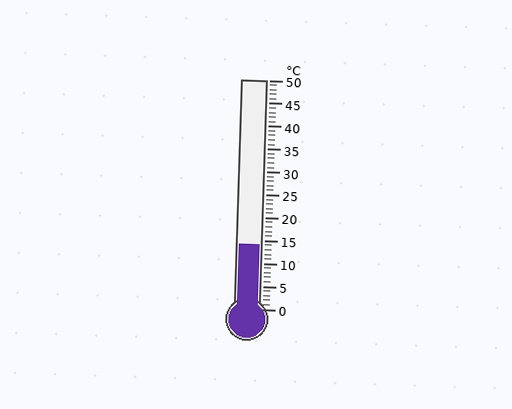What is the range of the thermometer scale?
The thermometer scale ranges from 0°C to 50°C.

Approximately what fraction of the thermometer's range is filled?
The thermometer is filled to approximately 30% of its range.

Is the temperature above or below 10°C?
The temperature is above 10°C.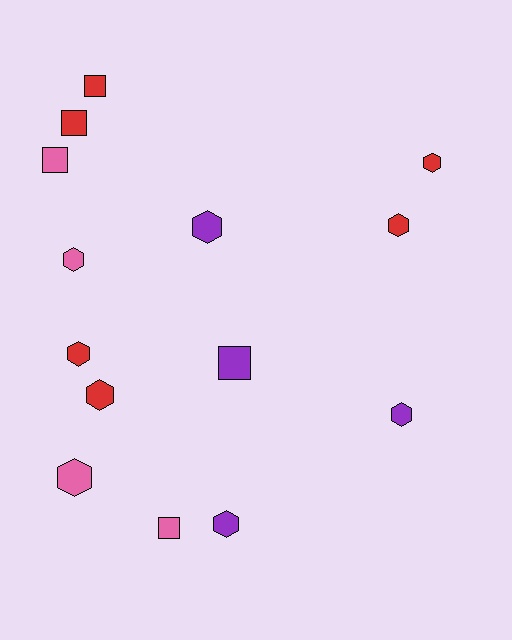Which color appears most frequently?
Red, with 6 objects.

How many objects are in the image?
There are 14 objects.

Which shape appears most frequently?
Hexagon, with 9 objects.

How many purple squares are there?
There is 1 purple square.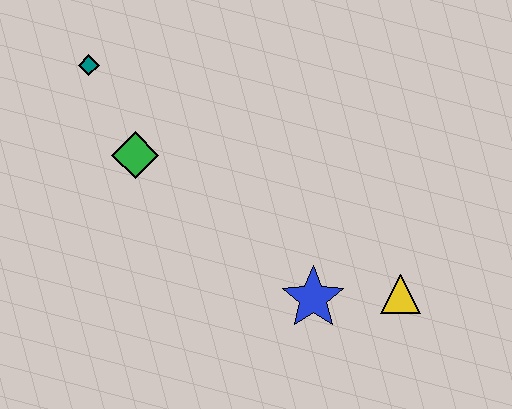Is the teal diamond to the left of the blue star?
Yes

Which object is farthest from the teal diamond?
The yellow triangle is farthest from the teal diamond.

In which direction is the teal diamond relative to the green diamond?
The teal diamond is above the green diamond.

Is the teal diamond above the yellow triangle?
Yes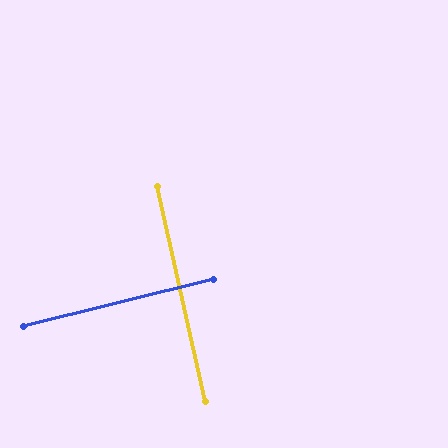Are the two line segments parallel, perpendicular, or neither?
Perpendicular — they meet at approximately 89°.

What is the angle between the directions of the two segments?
Approximately 89 degrees.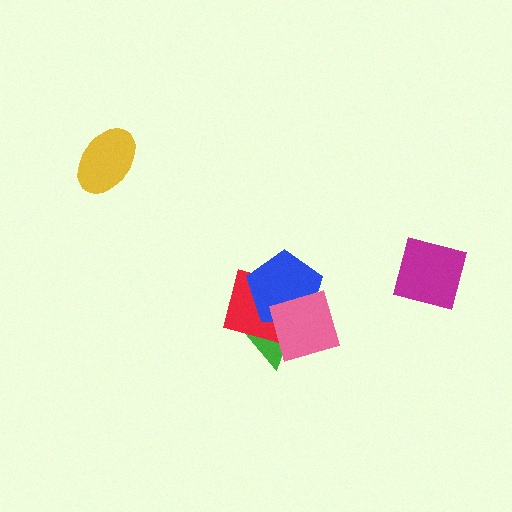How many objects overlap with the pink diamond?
3 objects overlap with the pink diamond.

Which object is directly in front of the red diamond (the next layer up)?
The blue pentagon is directly in front of the red diamond.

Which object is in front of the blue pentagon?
The pink diamond is in front of the blue pentagon.